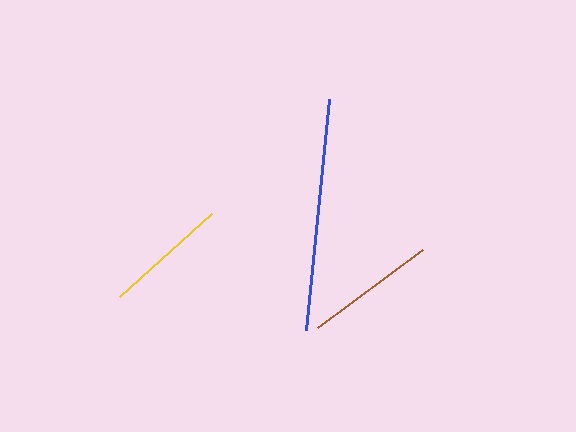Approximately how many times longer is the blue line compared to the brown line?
The blue line is approximately 1.8 times the length of the brown line.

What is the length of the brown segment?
The brown segment is approximately 130 pixels long.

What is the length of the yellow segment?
The yellow segment is approximately 124 pixels long.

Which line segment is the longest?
The blue line is the longest at approximately 232 pixels.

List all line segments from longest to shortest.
From longest to shortest: blue, brown, yellow.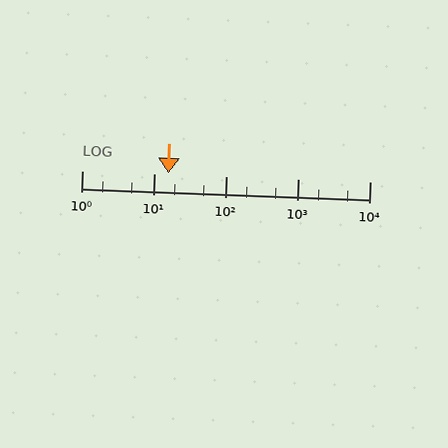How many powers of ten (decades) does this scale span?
The scale spans 4 decades, from 1 to 10000.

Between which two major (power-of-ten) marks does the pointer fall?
The pointer is between 10 and 100.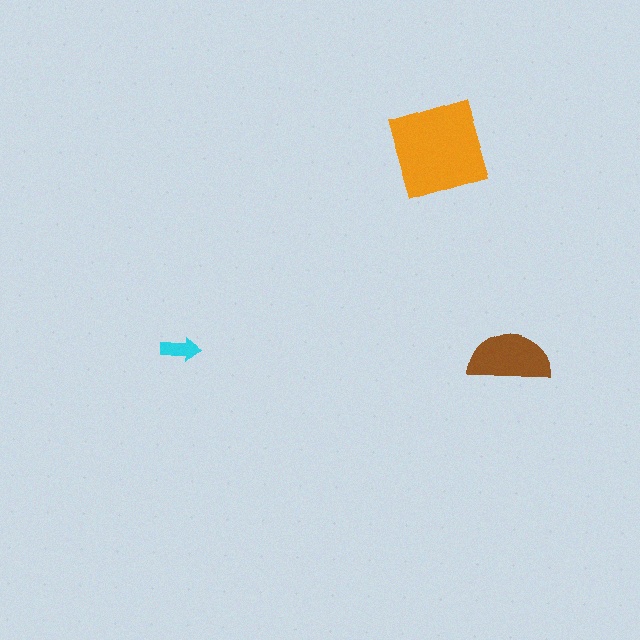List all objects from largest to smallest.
The orange diamond, the brown semicircle, the cyan arrow.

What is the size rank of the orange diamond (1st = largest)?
1st.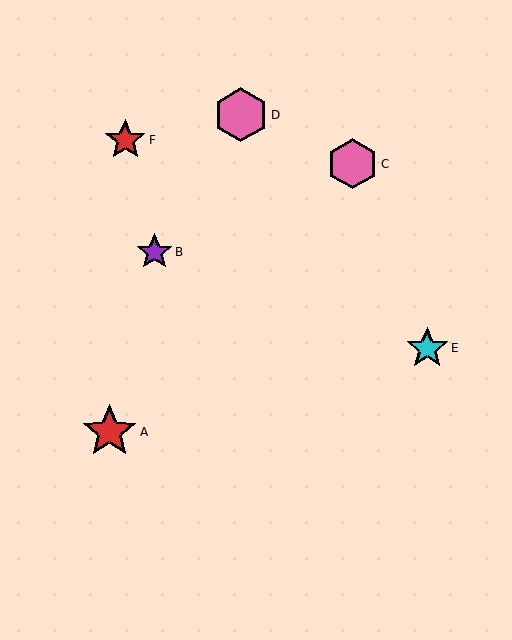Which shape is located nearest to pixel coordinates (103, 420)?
The red star (labeled A) at (110, 432) is nearest to that location.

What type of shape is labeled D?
Shape D is a pink hexagon.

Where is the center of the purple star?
The center of the purple star is at (154, 252).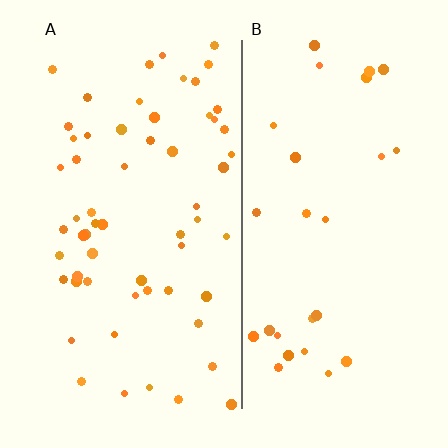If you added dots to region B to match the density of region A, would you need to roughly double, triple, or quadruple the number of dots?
Approximately double.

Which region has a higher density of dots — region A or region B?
A (the left).